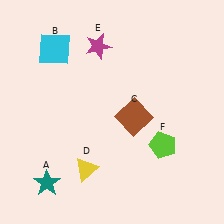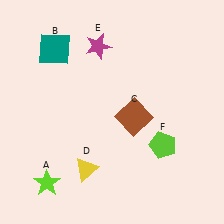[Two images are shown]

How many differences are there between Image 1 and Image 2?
There are 2 differences between the two images.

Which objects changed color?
A changed from teal to lime. B changed from cyan to teal.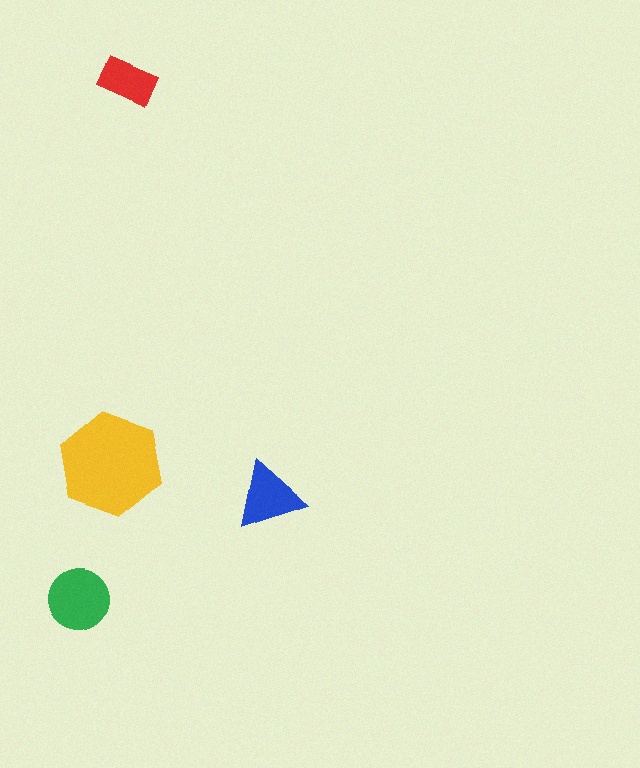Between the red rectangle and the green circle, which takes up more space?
The green circle.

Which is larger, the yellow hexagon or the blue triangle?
The yellow hexagon.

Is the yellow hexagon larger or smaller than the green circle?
Larger.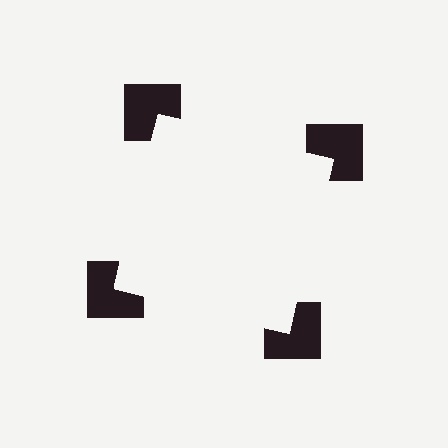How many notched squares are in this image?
There are 4 — one at each vertex of the illusory square.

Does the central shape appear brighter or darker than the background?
It typically appears slightly brighter than the background, even though no actual brightness change is drawn.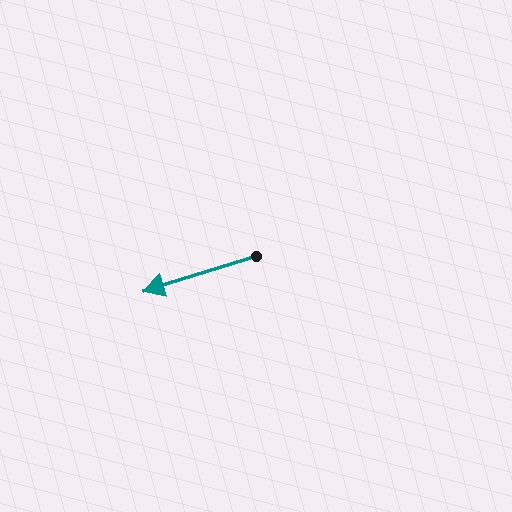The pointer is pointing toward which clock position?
Roughly 8 o'clock.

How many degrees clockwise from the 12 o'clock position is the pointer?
Approximately 253 degrees.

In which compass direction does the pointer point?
West.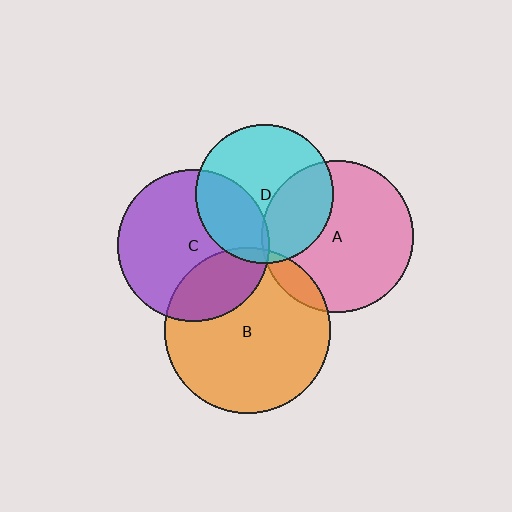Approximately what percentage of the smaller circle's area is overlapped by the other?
Approximately 10%.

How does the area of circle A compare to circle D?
Approximately 1.2 times.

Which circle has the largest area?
Circle B (orange).